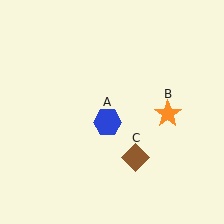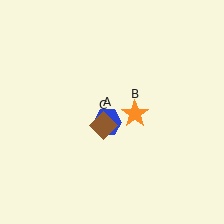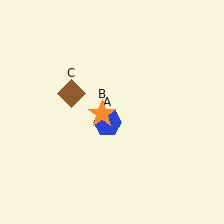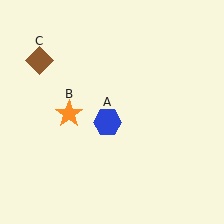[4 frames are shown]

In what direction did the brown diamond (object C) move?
The brown diamond (object C) moved up and to the left.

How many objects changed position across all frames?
2 objects changed position: orange star (object B), brown diamond (object C).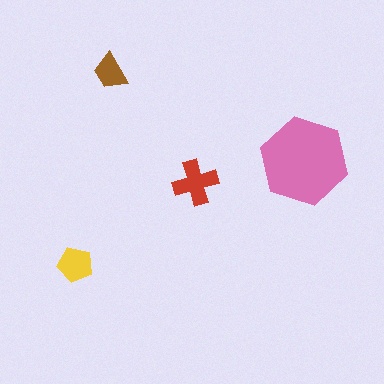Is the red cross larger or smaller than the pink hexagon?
Smaller.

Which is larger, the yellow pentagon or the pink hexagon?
The pink hexagon.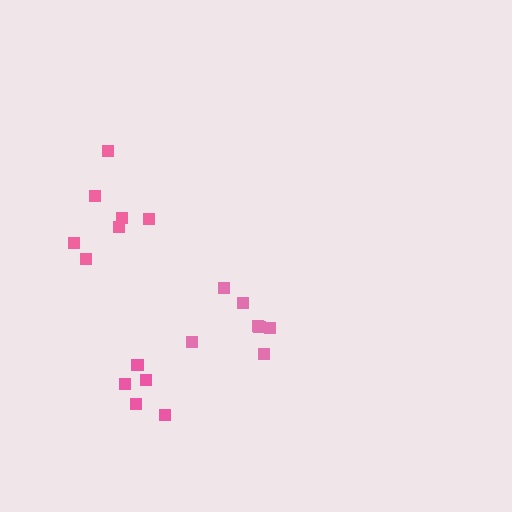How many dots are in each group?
Group 1: 7 dots, Group 2: 7 dots, Group 3: 5 dots (19 total).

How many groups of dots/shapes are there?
There are 3 groups.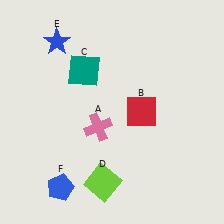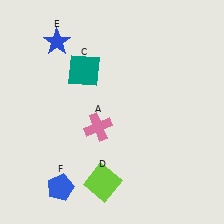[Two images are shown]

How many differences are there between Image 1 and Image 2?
There is 1 difference between the two images.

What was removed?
The red square (B) was removed in Image 2.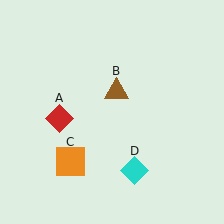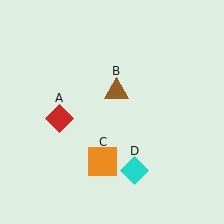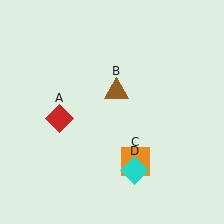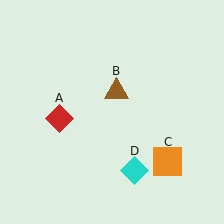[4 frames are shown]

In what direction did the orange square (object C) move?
The orange square (object C) moved right.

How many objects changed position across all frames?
1 object changed position: orange square (object C).